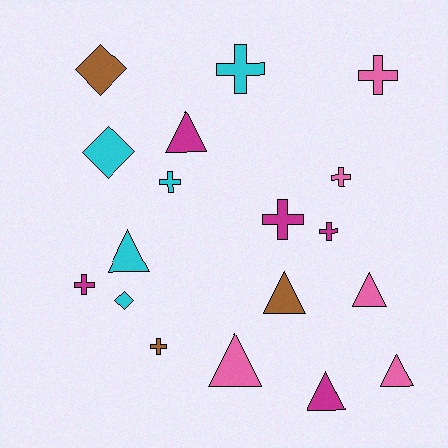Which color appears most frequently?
Magenta, with 5 objects.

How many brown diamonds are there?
There is 1 brown diamond.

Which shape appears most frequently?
Cross, with 8 objects.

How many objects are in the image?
There are 18 objects.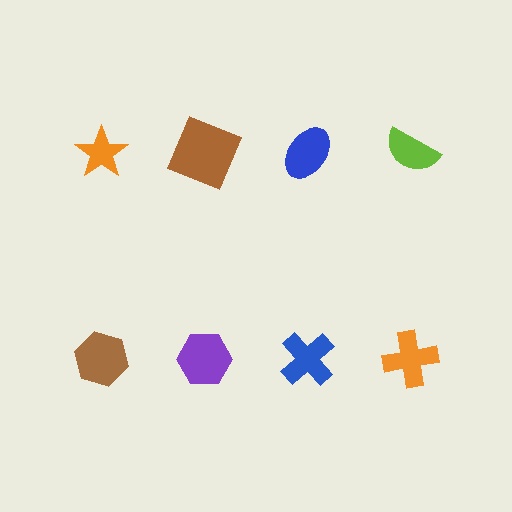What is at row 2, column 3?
A blue cross.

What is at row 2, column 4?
An orange cross.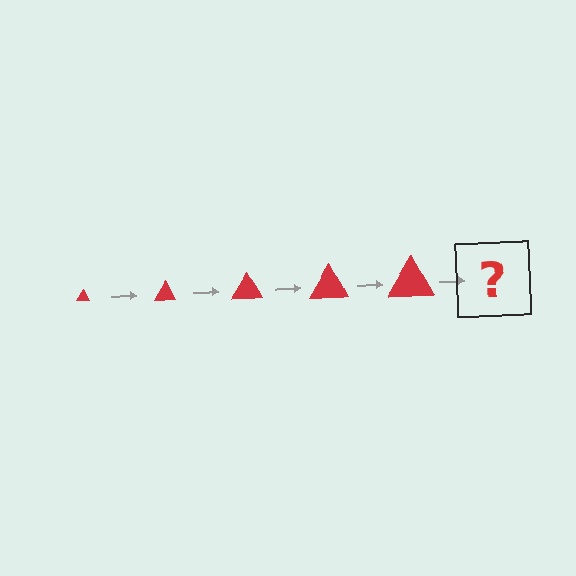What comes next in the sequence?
The next element should be a red triangle, larger than the previous one.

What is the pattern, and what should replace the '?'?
The pattern is that the triangle gets progressively larger each step. The '?' should be a red triangle, larger than the previous one.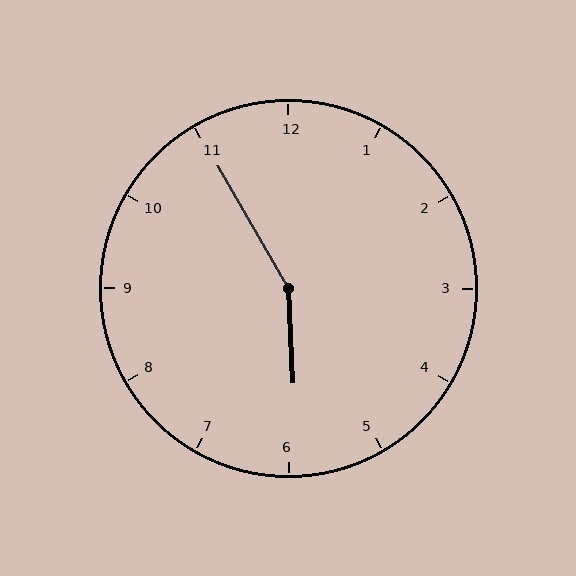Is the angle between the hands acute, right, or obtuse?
It is obtuse.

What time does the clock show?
5:55.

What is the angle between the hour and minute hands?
Approximately 152 degrees.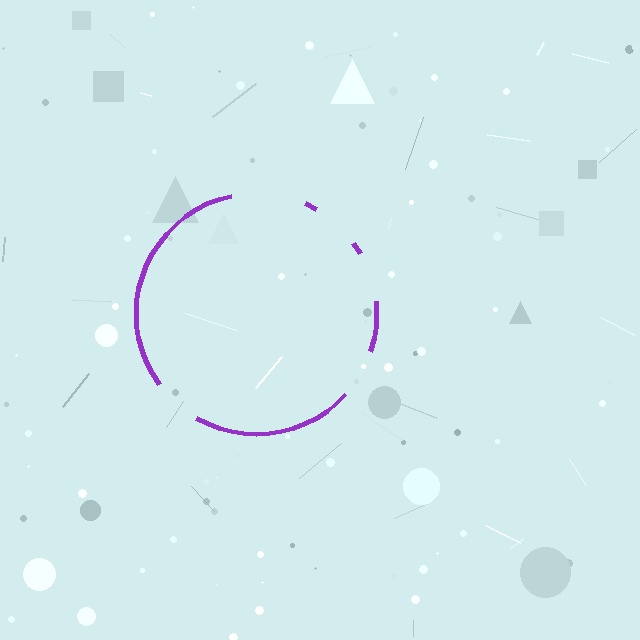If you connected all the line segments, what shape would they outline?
They would outline a circle.